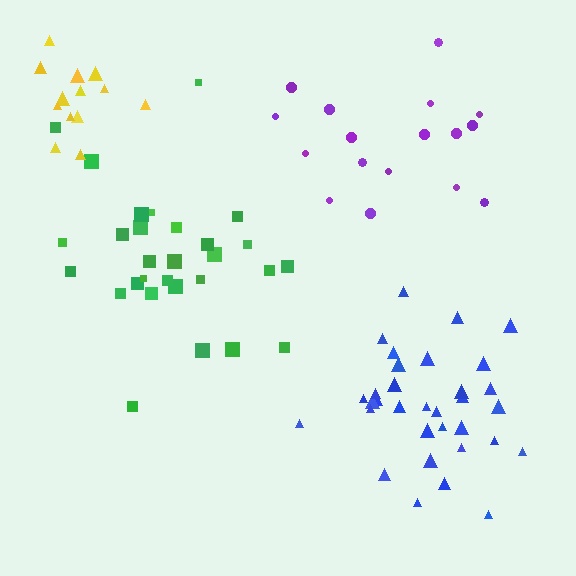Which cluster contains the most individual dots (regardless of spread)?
Blue (33).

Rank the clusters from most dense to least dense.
yellow, blue, purple, green.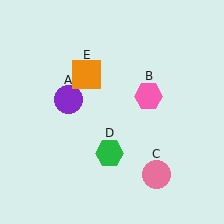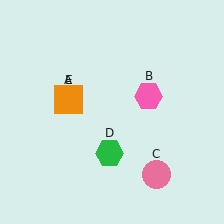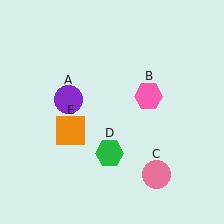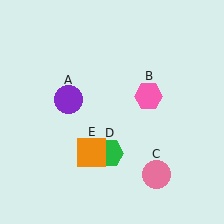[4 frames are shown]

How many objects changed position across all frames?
1 object changed position: orange square (object E).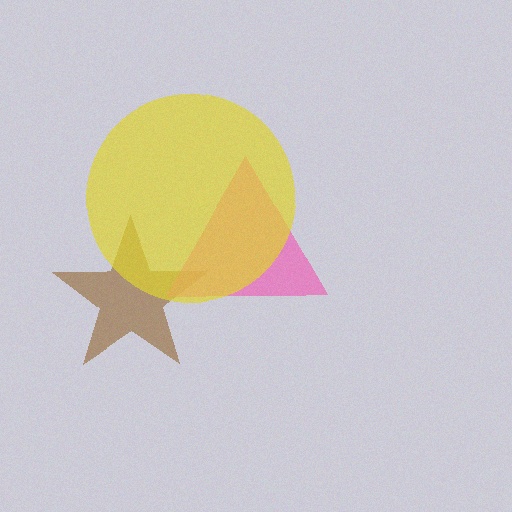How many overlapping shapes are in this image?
There are 3 overlapping shapes in the image.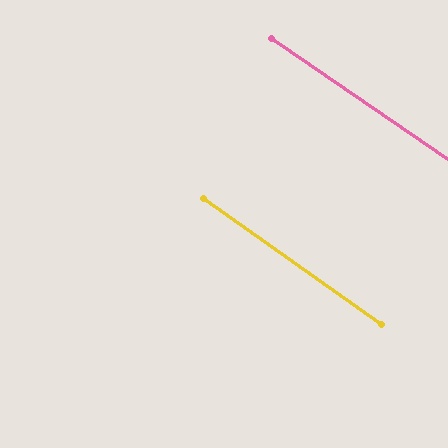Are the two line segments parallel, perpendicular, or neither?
Parallel — their directions differ by only 1.2°.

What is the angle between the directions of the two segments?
Approximately 1 degree.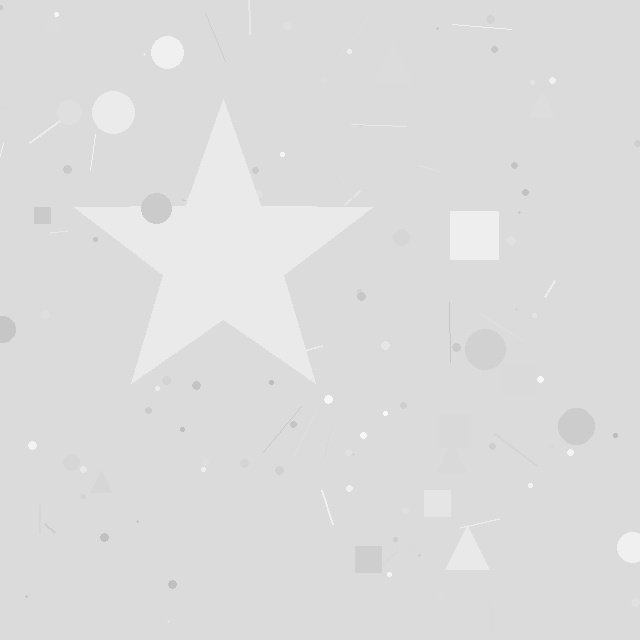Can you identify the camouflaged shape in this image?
The camouflaged shape is a star.